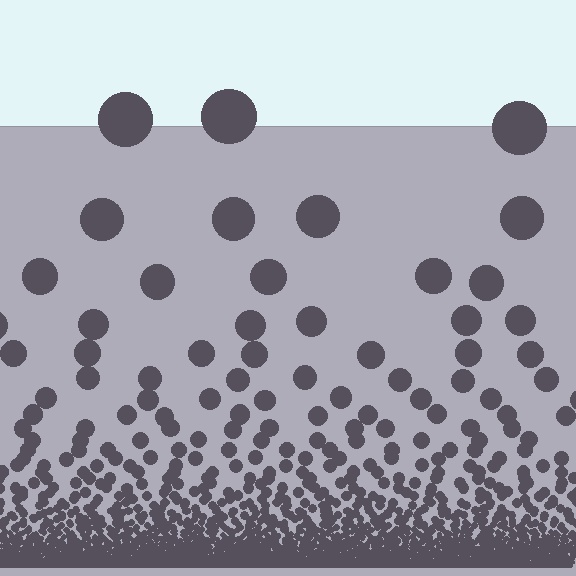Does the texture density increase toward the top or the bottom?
Density increases toward the bottom.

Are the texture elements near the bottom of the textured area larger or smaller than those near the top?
Smaller. The gradient is inverted — elements near the bottom are smaller and denser.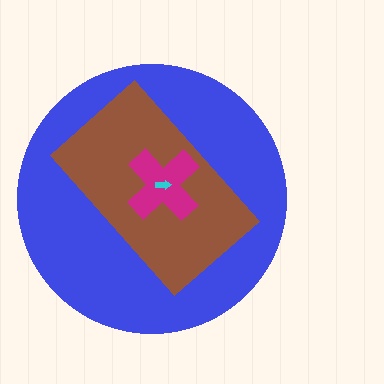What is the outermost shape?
The blue circle.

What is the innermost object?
The cyan arrow.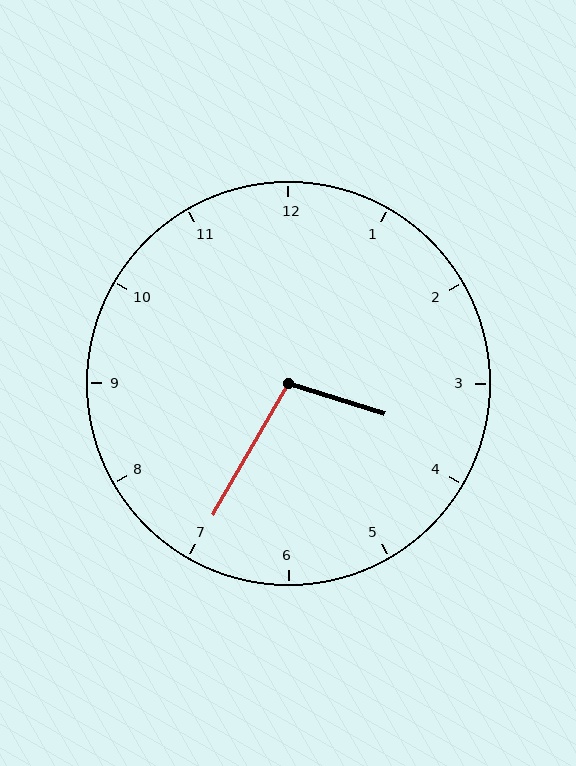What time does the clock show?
3:35.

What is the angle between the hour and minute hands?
Approximately 102 degrees.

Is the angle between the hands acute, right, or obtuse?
It is obtuse.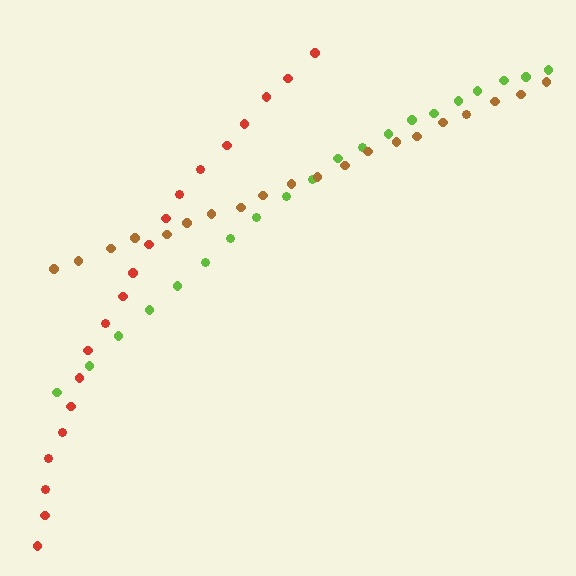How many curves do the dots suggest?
There are 3 distinct paths.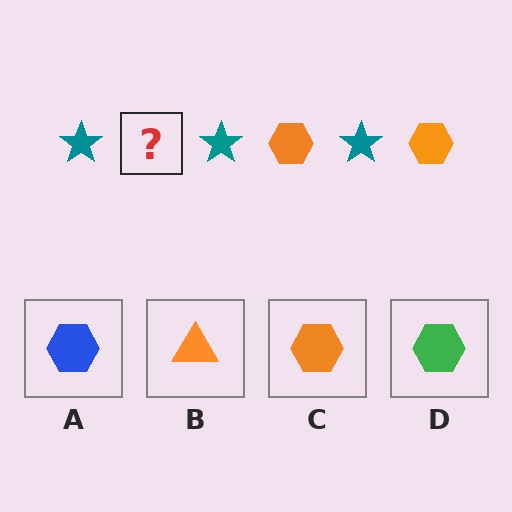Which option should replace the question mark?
Option C.